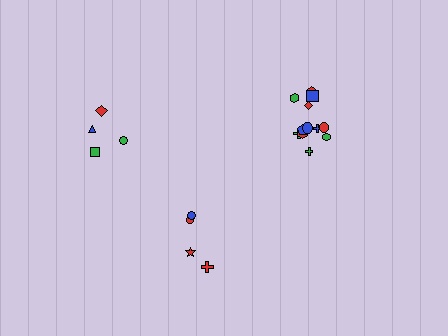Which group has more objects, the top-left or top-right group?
The top-right group.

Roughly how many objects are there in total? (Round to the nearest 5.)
Roughly 20 objects in total.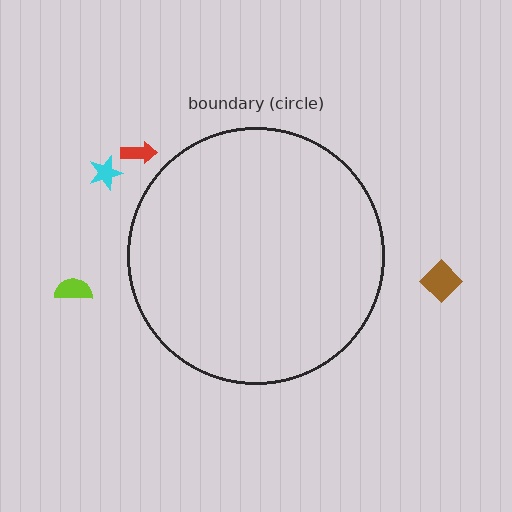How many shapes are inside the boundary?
0 inside, 4 outside.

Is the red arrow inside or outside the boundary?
Outside.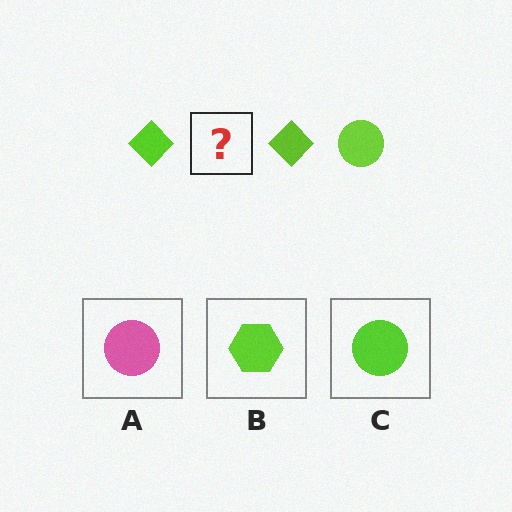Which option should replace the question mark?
Option C.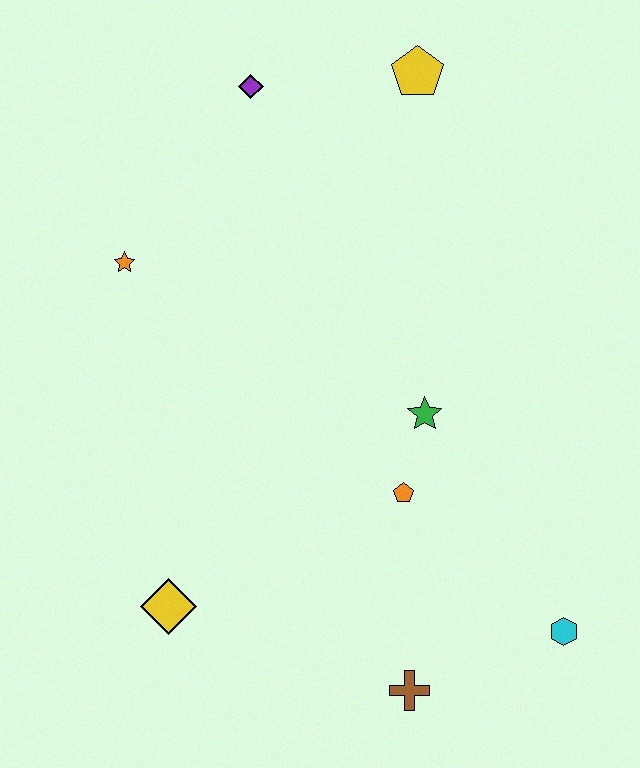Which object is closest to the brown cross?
The cyan hexagon is closest to the brown cross.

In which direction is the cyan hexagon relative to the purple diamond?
The cyan hexagon is below the purple diamond.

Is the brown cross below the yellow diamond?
Yes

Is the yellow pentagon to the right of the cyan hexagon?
No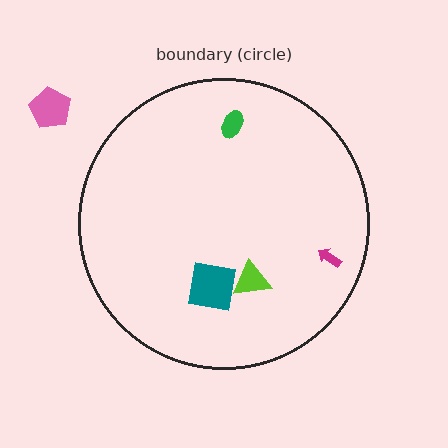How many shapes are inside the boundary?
4 inside, 1 outside.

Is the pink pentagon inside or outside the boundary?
Outside.